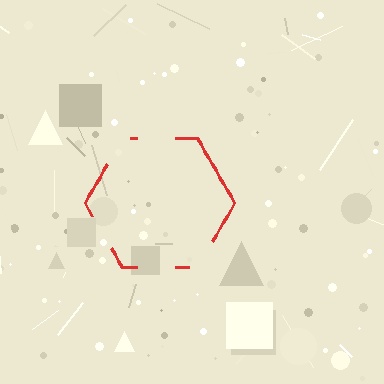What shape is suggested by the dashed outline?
The dashed outline suggests a hexagon.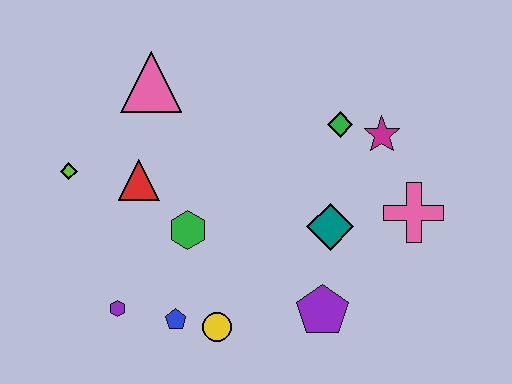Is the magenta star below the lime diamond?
No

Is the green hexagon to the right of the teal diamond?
No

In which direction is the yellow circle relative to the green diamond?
The yellow circle is below the green diamond.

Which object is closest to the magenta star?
The green diamond is closest to the magenta star.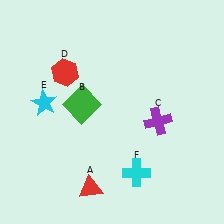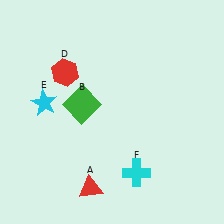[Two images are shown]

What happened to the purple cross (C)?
The purple cross (C) was removed in Image 2. It was in the bottom-right area of Image 1.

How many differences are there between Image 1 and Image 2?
There is 1 difference between the two images.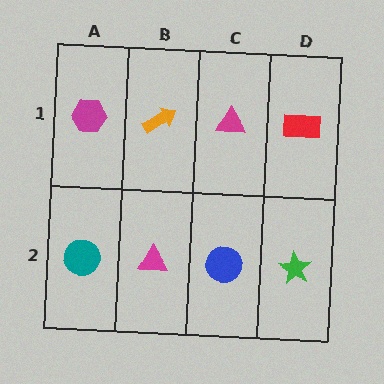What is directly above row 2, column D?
A red rectangle.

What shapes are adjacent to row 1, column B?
A magenta triangle (row 2, column B), a magenta hexagon (row 1, column A), a magenta triangle (row 1, column C).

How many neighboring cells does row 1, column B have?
3.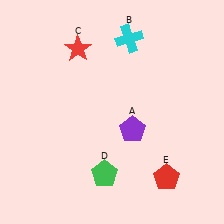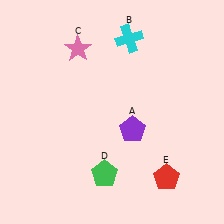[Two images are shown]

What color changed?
The star (C) changed from red in Image 1 to pink in Image 2.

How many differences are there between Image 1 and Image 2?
There is 1 difference between the two images.